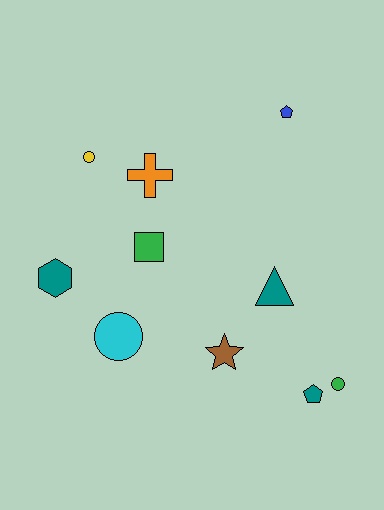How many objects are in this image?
There are 10 objects.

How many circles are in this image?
There are 3 circles.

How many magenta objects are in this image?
There are no magenta objects.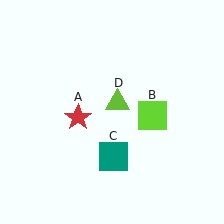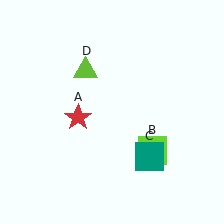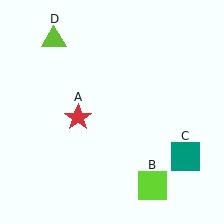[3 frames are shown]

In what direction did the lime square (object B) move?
The lime square (object B) moved down.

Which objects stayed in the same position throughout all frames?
Red star (object A) remained stationary.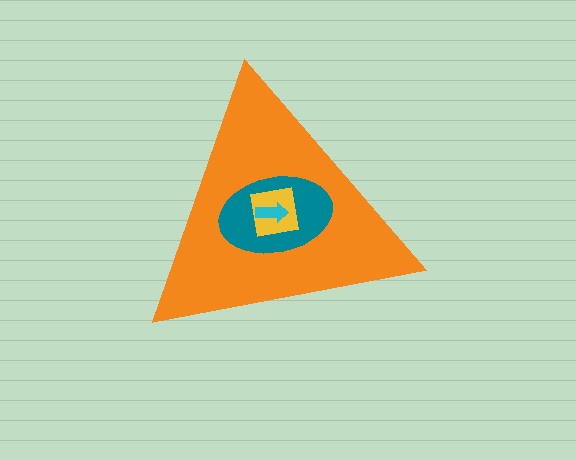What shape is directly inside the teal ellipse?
The yellow square.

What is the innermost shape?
The cyan arrow.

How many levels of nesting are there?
4.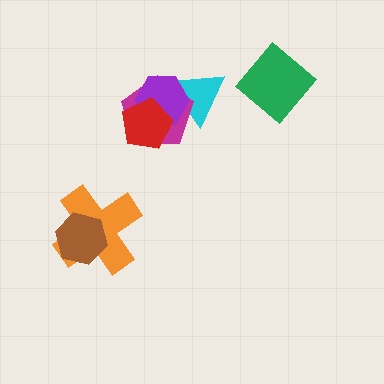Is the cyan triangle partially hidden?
Yes, it is partially covered by another shape.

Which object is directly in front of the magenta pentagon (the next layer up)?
The purple hexagon is directly in front of the magenta pentagon.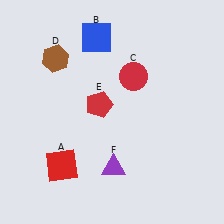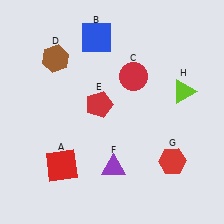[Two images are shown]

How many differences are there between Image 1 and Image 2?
There are 2 differences between the two images.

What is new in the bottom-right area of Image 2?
A red hexagon (G) was added in the bottom-right area of Image 2.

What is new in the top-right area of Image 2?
A lime triangle (H) was added in the top-right area of Image 2.